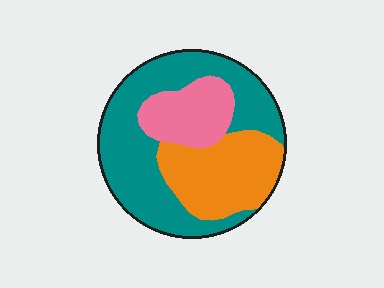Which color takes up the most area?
Teal, at roughly 50%.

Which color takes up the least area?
Pink, at roughly 20%.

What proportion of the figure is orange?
Orange takes up between a quarter and a half of the figure.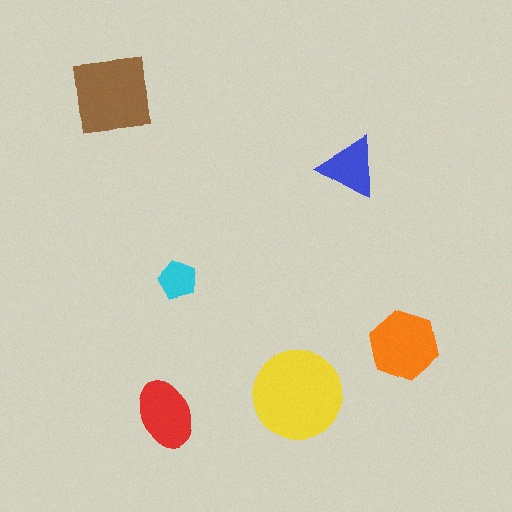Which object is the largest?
The yellow circle.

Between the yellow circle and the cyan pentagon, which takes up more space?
The yellow circle.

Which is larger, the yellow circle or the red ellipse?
The yellow circle.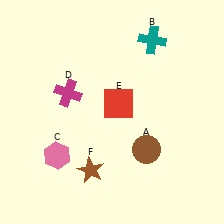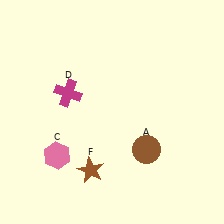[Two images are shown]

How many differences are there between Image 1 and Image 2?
There are 2 differences between the two images.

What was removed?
The teal cross (B), the red square (E) were removed in Image 2.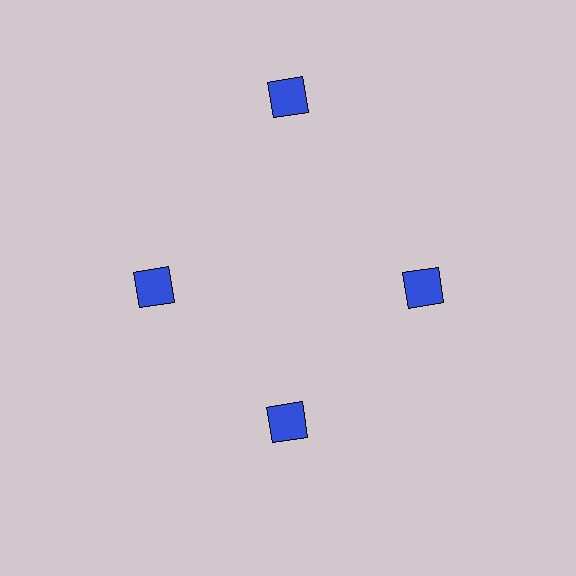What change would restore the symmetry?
The symmetry would be restored by moving it inward, back onto the ring so that all 4 squares sit at equal angles and equal distance from the center.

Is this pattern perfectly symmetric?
No. The 4 blue squares are arranged in a ring, but one element near the 12 o'clock position is pushed outward from the center, breaking the 4-fold rotational symmetry.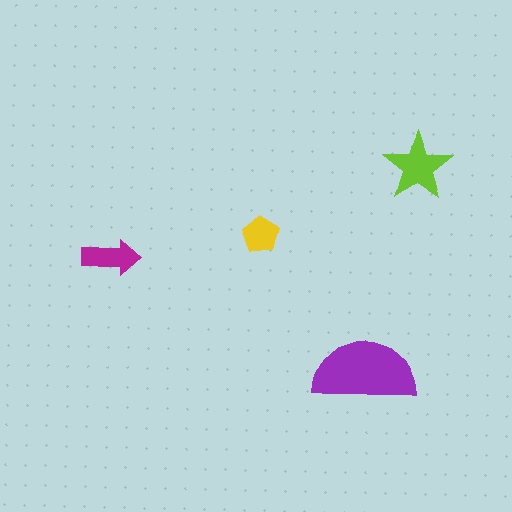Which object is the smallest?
The yellow pentagon.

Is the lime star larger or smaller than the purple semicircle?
Smaller.